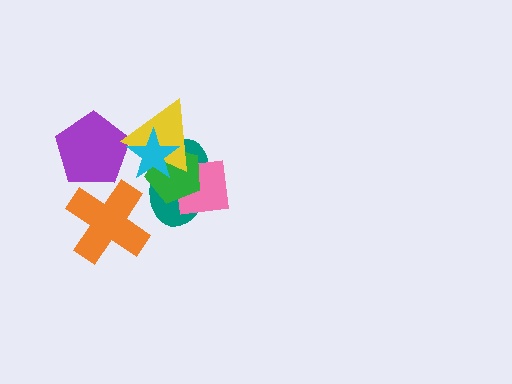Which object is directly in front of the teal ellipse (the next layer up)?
The pink square is directly in front of the teal ellipse.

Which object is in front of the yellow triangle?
The cyan star is in front of the yellow triangle.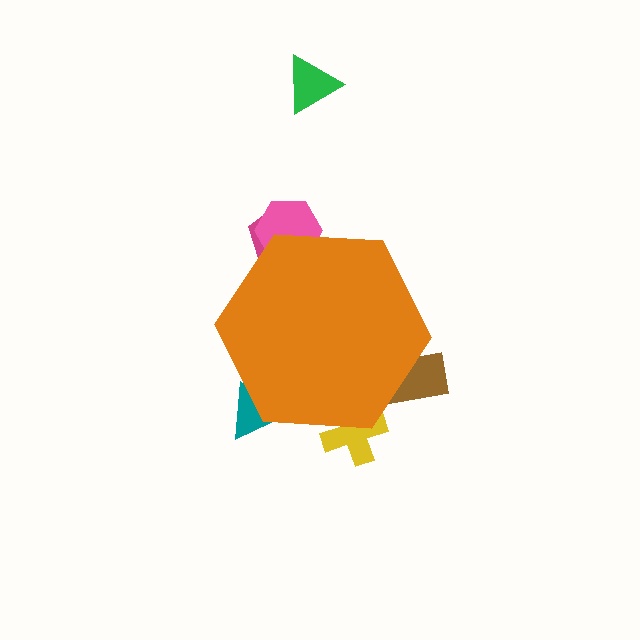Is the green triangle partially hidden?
No, the green triangle is fully visible.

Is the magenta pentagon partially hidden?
Yes, the magenta pentagon is partially hidden behind the orange hexagon.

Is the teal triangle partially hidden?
Yes, the teal triangle is partially hidden behind the orange hexagon.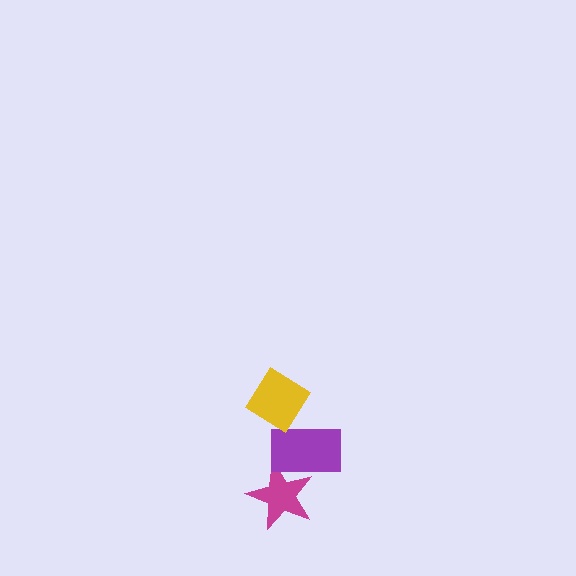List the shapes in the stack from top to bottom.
From top to bottom: the yellow diamond, the purple rectangle, the magenta star.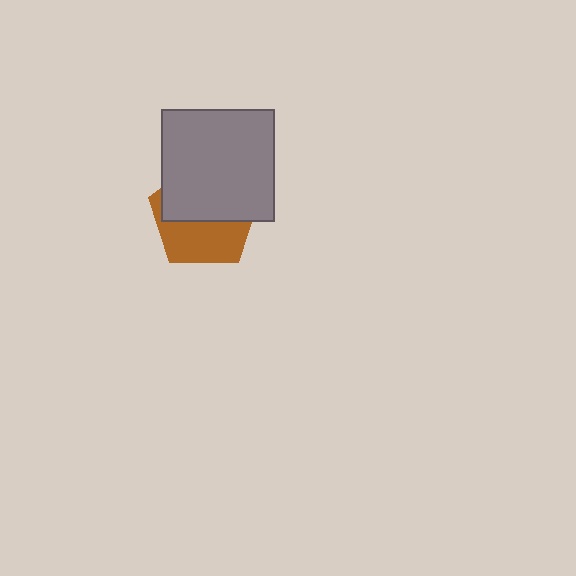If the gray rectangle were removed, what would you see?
You would see the complete brown pentagon.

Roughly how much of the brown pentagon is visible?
About half of it is visible (roughly 46%).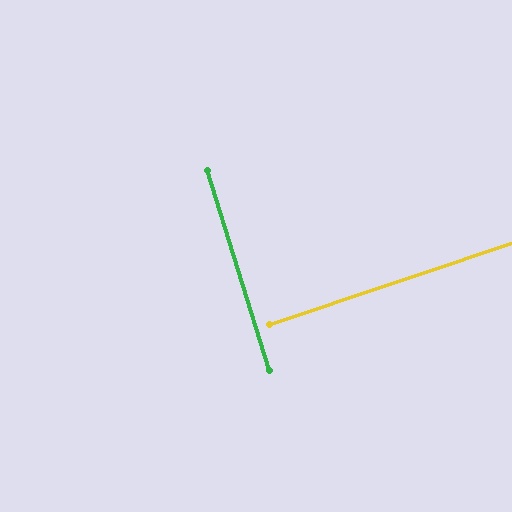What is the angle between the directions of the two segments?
Approximately 89 degrees.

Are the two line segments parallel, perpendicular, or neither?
Perpendicular — they meet at approximately 89°.